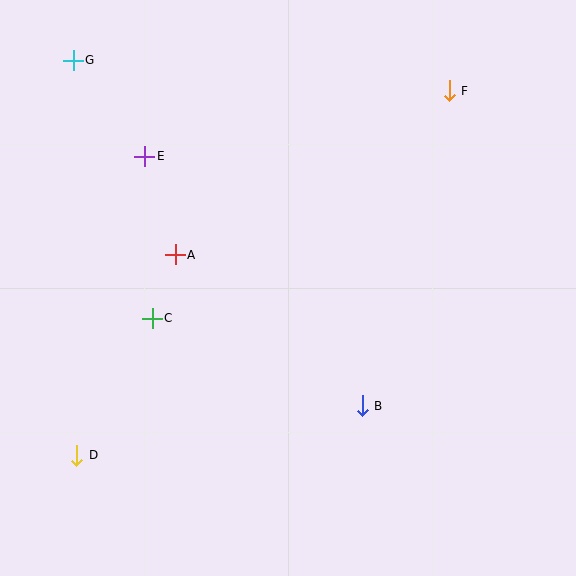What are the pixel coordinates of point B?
Point B is at (362, 406).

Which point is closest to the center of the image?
Point A at (175, 255) is closest to the center.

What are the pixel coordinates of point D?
Point D is at (77, 455).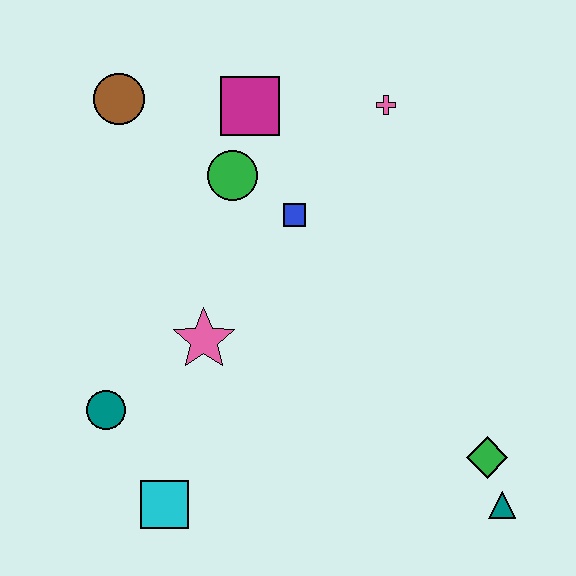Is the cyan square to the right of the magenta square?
No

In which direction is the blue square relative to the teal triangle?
The blue square is above the teal triangle.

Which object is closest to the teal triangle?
The green diamond is closest to the teal triangle.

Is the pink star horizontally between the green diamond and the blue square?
No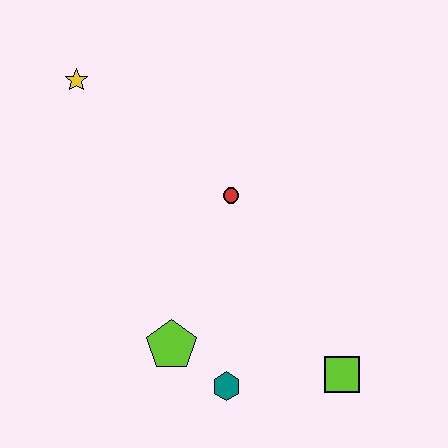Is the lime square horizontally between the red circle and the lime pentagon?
No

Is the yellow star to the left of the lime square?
Yes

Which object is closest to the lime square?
The teal hexagon is closest to the lime square.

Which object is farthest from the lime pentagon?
The yellow star is farthest from the lime pentagon.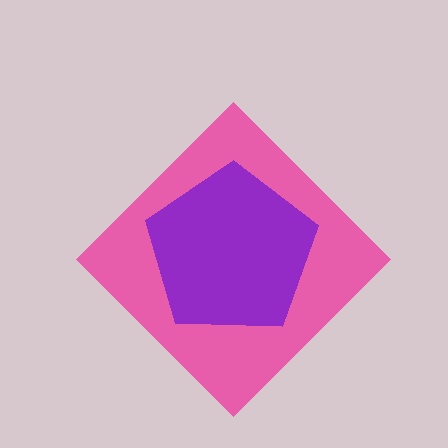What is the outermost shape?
The pink diamond.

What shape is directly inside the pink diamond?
The purple pentagon.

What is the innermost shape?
The purple pentagon.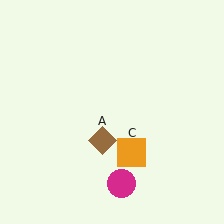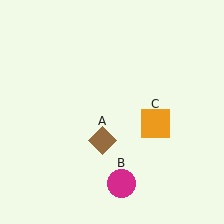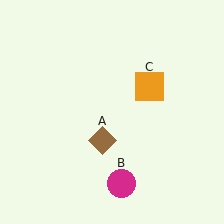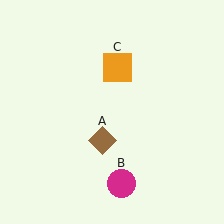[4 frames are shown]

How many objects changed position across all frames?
1 object changed position: orange square (object C).